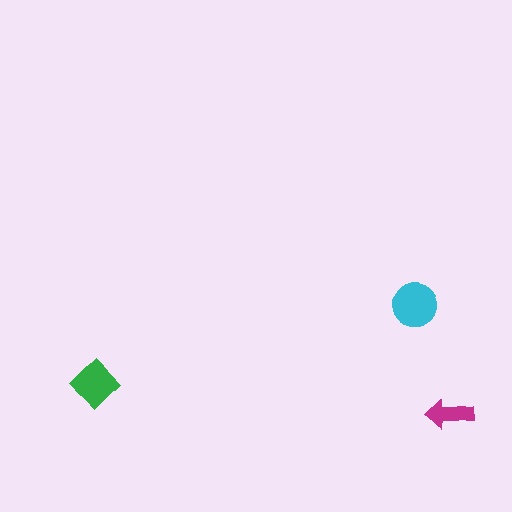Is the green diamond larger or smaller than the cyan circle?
Smaller.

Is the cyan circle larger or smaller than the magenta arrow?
Larger.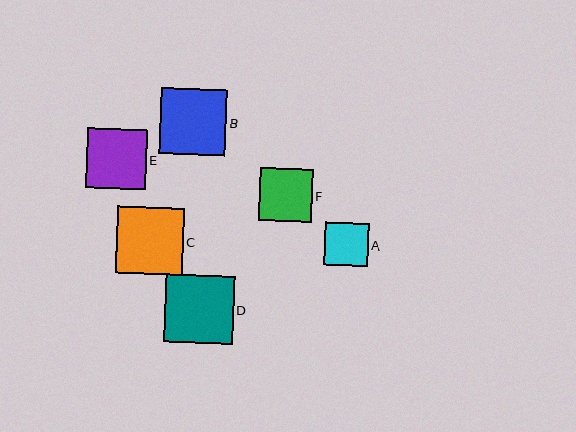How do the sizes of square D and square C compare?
Square D and square C are approximately the same size.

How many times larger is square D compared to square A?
Square D is approximately 1.6 times the size of square A.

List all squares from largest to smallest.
From largest to smallest: D, C, B, E, F, A.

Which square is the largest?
Square D is the largest with a size of approximately 68 pixels.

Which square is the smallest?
Square A is the smallest with a size of approximately 43 pixels.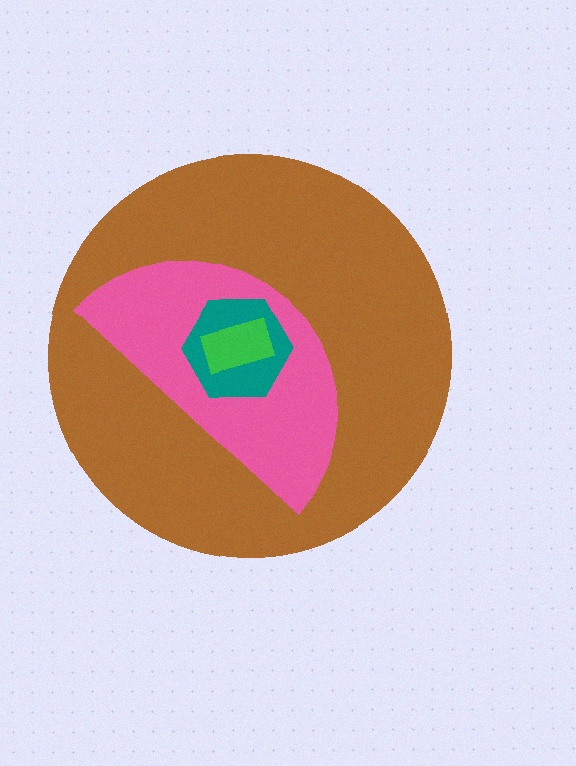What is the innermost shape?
The green rectangle.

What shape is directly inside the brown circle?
The pink semicircle.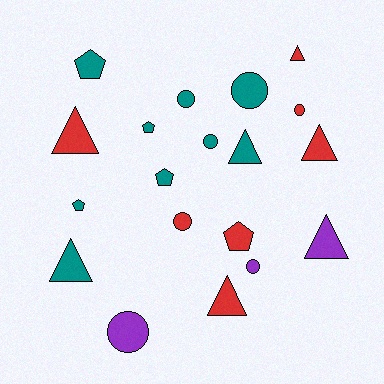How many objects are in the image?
There are 19 objects.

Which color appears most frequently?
Teal, with 9 objects.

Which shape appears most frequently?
Circle, with 7 objects.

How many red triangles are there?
There are 4 red triangles.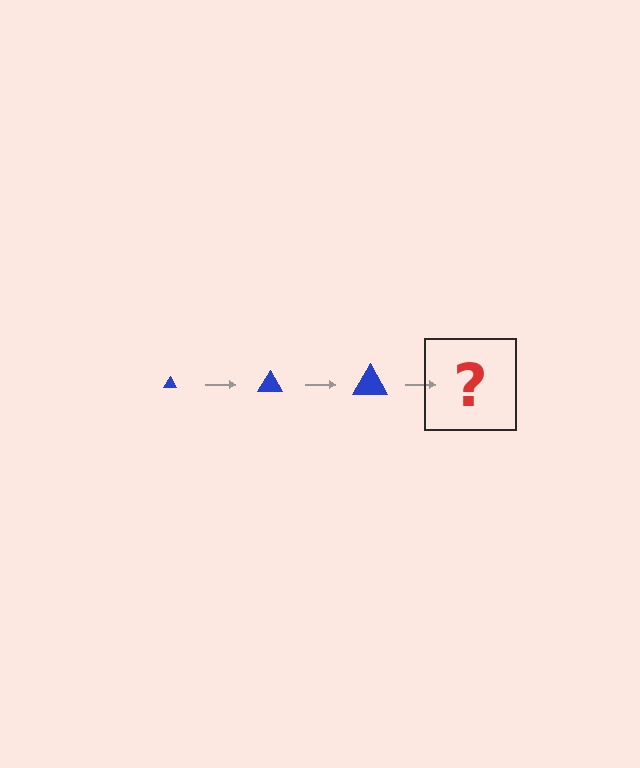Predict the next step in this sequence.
The next step is a blue triangle, larger than the previous one.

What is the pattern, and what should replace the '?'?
The pattern is that the triangle gets progressively larger each step. The '?' should be a blue triangle, larger than the previous one.